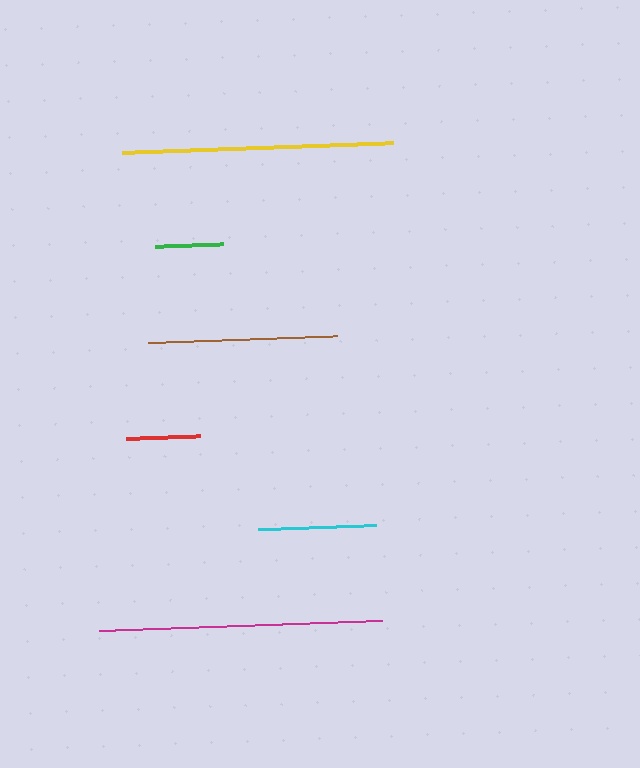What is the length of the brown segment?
The brown segment is approximately 189 pixels long.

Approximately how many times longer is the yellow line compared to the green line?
The yellow line is approximately 4.0 times the length of the green line.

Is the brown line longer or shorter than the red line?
The brown line is longer than the red line.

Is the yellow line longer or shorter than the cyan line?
The yellow line is longer than the cyan line.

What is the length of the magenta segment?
The magenta segment is approximately 283 pixels long.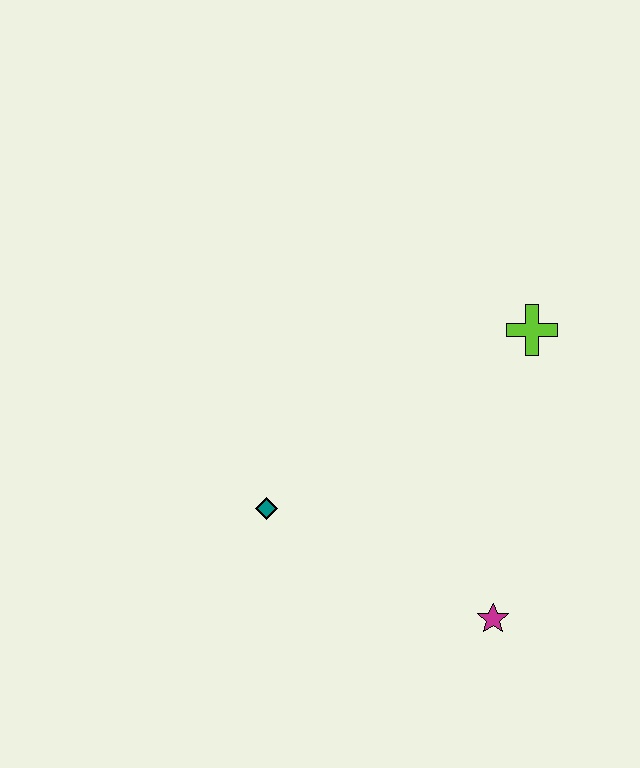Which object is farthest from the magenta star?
The lime cross is farthest from the magenta star.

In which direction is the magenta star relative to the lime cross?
The magenta star is below the lime cross.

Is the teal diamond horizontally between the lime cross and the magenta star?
No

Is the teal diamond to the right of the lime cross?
No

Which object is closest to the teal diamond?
The magenta star is closest to the teal diamond.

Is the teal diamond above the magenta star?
Yes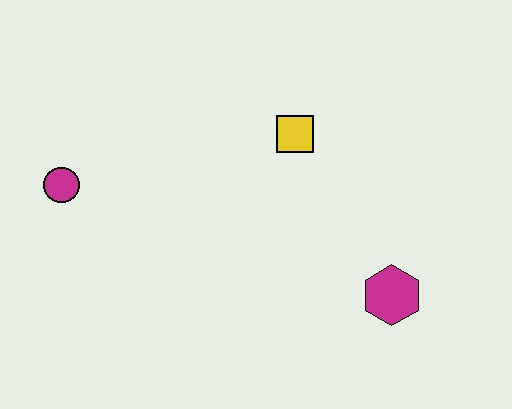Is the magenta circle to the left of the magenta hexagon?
Yes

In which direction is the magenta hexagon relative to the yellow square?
The magenta hexagon is below the yellow square.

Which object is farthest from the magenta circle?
The magenta hexagon is farthest from the magenta circle.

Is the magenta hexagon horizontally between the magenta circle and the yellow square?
No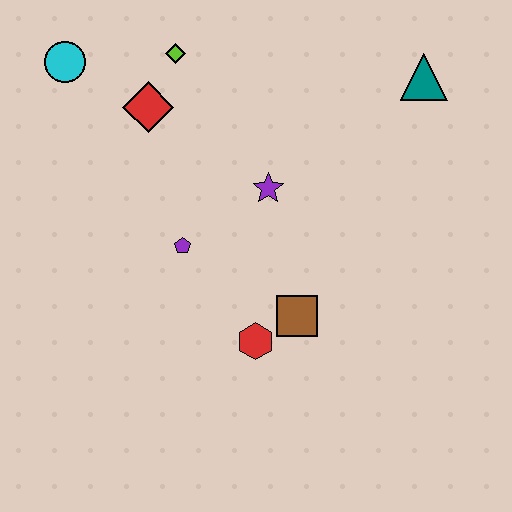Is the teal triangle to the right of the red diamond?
Yes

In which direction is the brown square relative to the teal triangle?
The brown square is below the teal triangle.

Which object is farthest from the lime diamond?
The red hexagon is farthest from the lime diamond.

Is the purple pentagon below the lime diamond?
Yes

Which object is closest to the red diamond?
The lime diamond is closest to the red diamond.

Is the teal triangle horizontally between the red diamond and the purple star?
No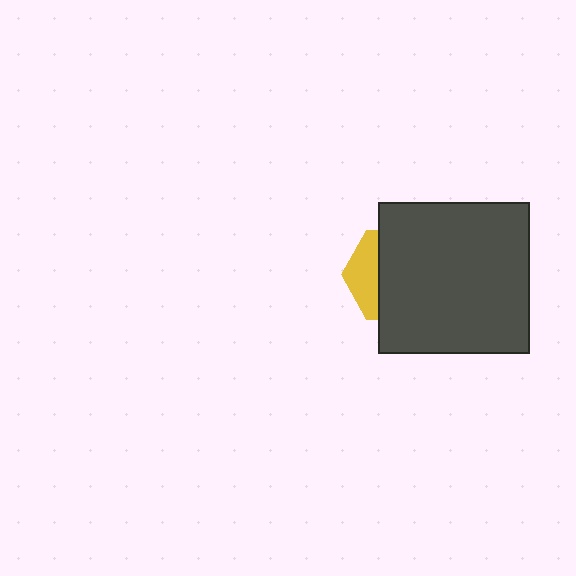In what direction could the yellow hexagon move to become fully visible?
The yellow hexagon could move left. That would shift it out from behind the dark gray square entirely.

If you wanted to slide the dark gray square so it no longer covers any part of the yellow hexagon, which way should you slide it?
Slide it right — that is the most direct way to separate the two shapes.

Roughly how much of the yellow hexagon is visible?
A small part of it is visible (roughly 31%).